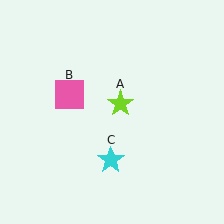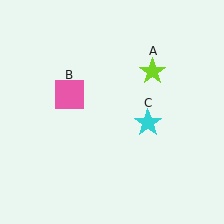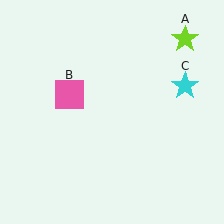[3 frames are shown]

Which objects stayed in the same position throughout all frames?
Pink square (object B) remained stationary.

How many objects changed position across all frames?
2 objects changed position: lime star (object A), cyan star (object C).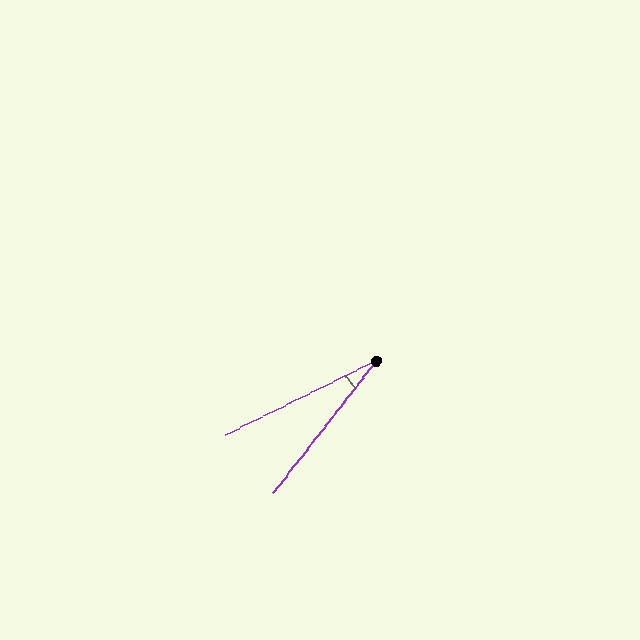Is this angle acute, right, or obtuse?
It is acute.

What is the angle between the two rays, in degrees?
Approximately 26 degrees.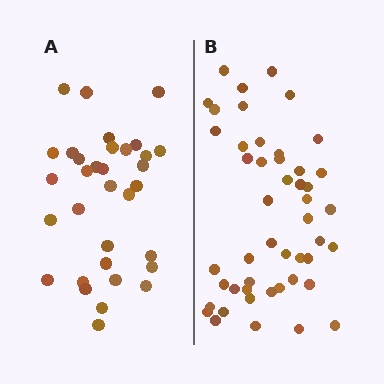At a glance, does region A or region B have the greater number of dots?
Region B (the right region) has more dots.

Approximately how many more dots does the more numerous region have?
Region B has approximately 15 more dots than region A.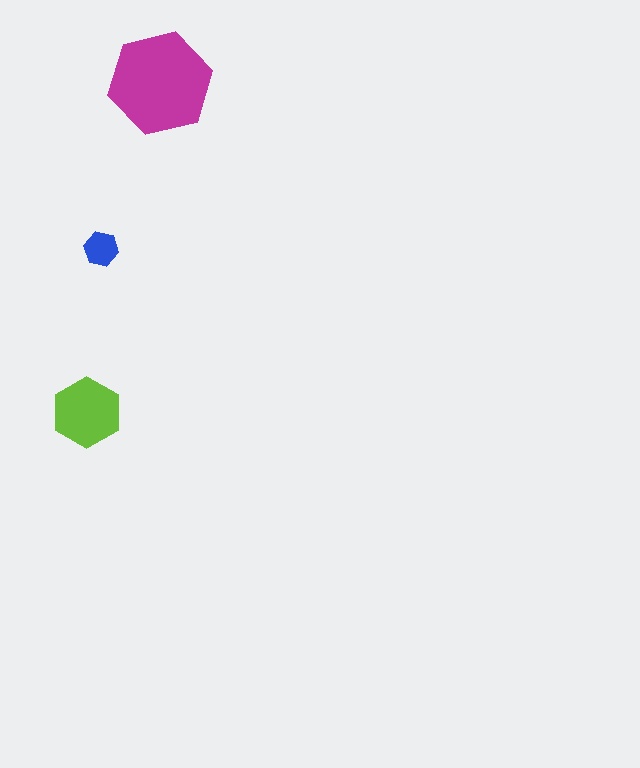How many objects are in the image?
There are 3 objects in the image.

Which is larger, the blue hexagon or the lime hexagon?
The lime one.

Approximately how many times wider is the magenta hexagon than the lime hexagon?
About 1.5 times wider.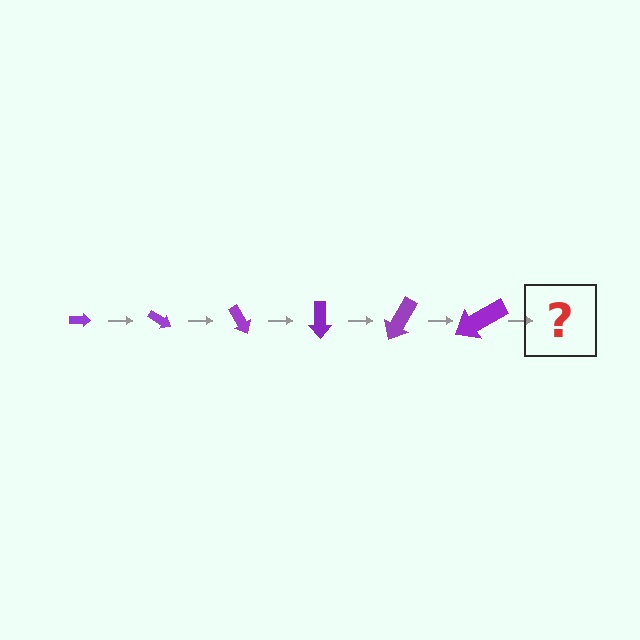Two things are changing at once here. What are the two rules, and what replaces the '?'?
The two rules are that the arrow grows larger each step and it rotates 30 degrees each step. The '?' should be an arrow, larger than the previous one and rotated 180 degrees from the start.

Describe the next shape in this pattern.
It should be an arrow, larger than the previous one and rotated 180 degrees from the start.